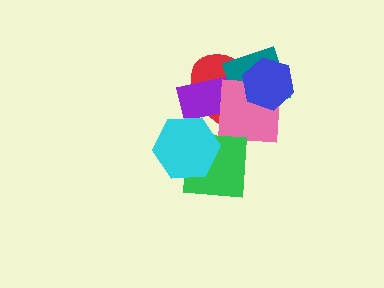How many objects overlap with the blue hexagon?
3 objects overlap with the blue hexagon.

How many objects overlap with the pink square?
5 objects overlap with the pink square.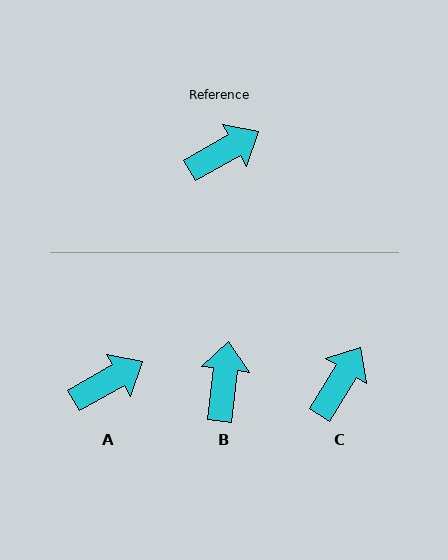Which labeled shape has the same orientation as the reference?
A.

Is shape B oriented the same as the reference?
No, it is off by about 54 degrees.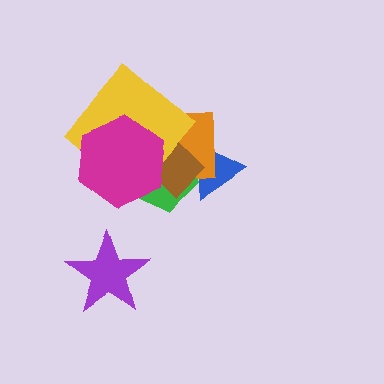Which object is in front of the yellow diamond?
The magenta hexagon is in front of the yellow diamond.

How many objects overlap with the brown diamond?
5 objects overlap with the brown diamond.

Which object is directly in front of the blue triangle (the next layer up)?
The orange square is directly in front of the blue triangle.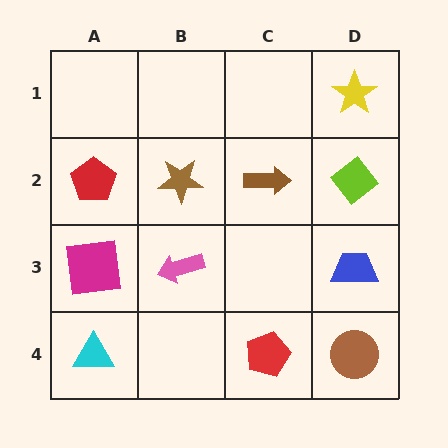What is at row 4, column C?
A red pentagon.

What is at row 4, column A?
A cyan triangle.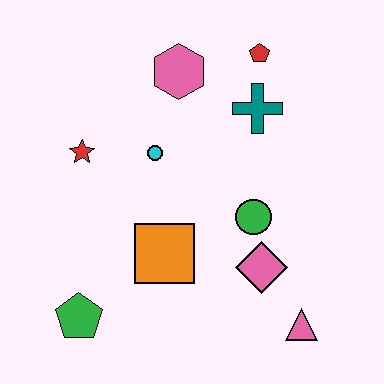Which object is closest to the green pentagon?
The orange square is closest to the green pentagon.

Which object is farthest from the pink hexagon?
The pink triangle is farthest from the pink hexagon.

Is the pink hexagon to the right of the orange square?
Yes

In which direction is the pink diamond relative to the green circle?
The pink diamond is below the green circle.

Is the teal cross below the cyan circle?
No